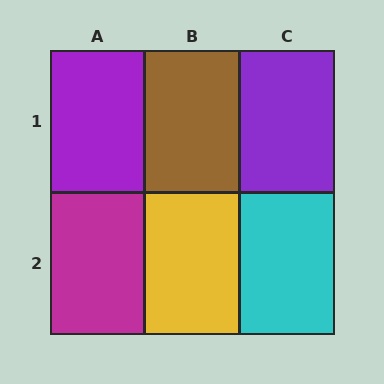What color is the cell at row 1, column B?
Brown.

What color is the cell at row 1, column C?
Purple.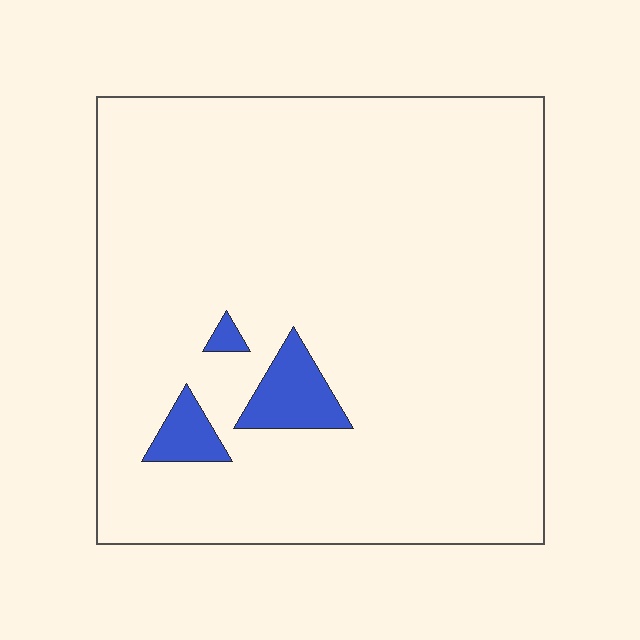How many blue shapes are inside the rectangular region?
3.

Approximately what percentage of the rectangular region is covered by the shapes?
Approximately 5%.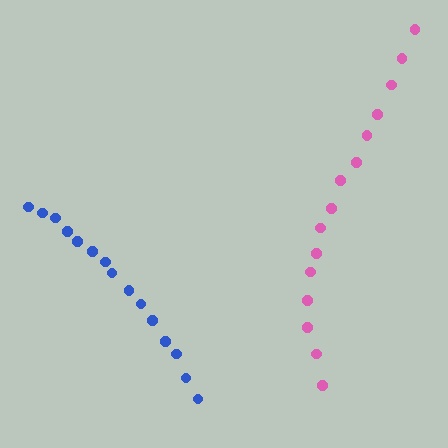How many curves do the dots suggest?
There are 2 distinct paths.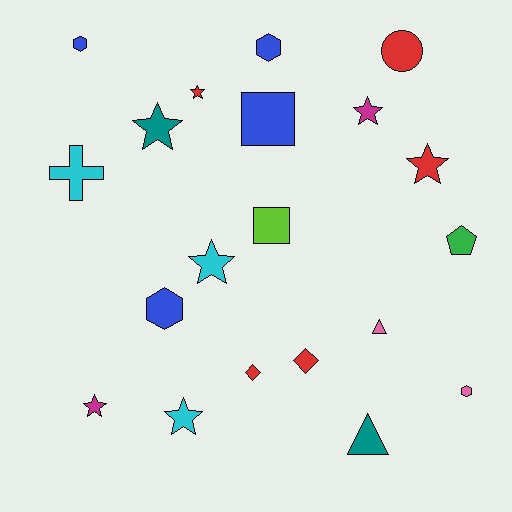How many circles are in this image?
There is 1 circle.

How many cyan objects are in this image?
There are 3 cyan objects.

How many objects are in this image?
There are 20 objects.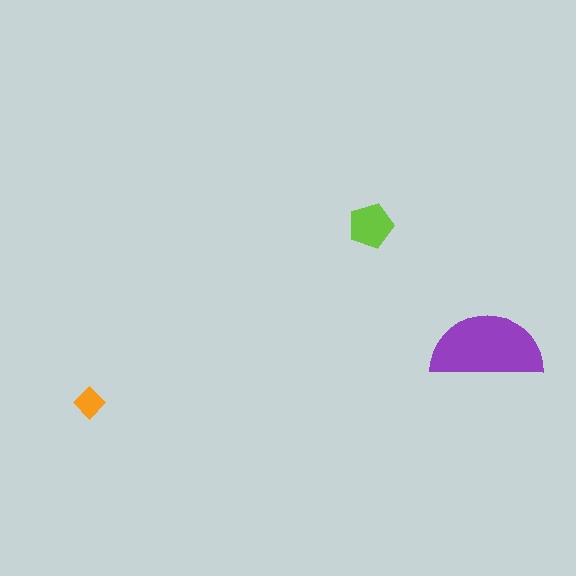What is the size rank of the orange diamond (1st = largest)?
3rd.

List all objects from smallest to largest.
The orange diamond, the lime pentagon, the purple semicircle.